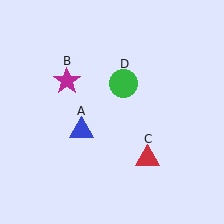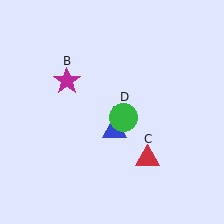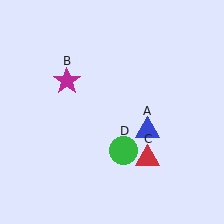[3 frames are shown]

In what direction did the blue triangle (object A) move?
The blue triangle (object A) moved right.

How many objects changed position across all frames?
2 objects changed position: blue triangle (object A), green circle (object D).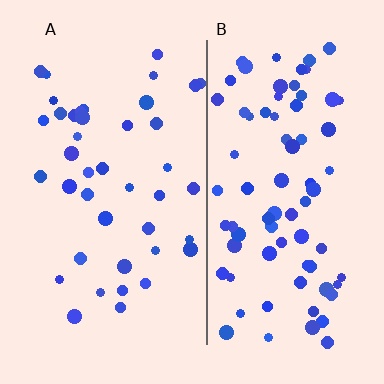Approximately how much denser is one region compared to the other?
Approximately 1.8× — region B over region A.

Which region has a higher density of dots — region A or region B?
B (the right).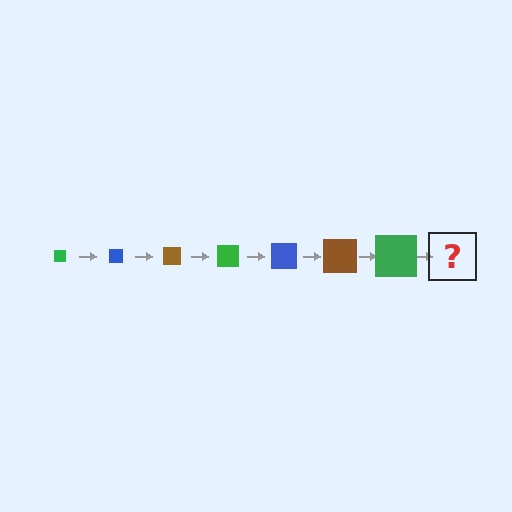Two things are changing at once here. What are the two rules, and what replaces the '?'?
The two rules are that the square grows larger each step and the color cycles through green, blue, and brown. The '?' should be a blue square, larger than the previous one.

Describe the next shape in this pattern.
It should be a blue square, larger than the previous one.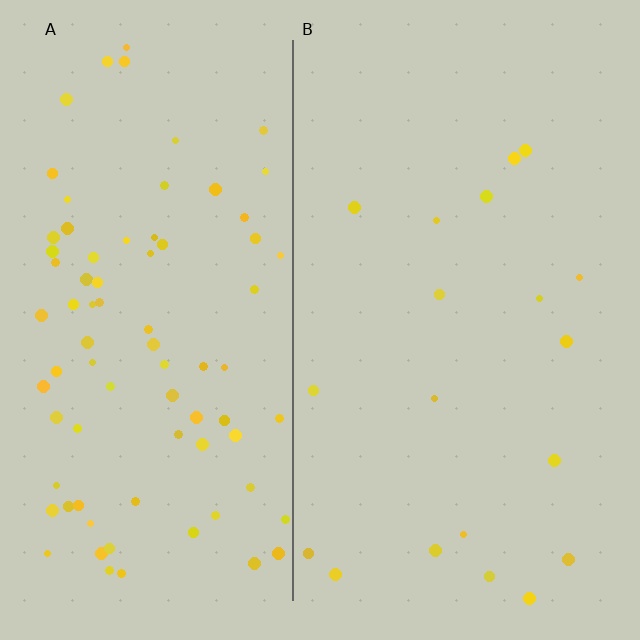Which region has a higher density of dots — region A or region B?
A (the left).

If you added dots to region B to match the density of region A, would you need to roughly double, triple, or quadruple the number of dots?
Approximately quadruple.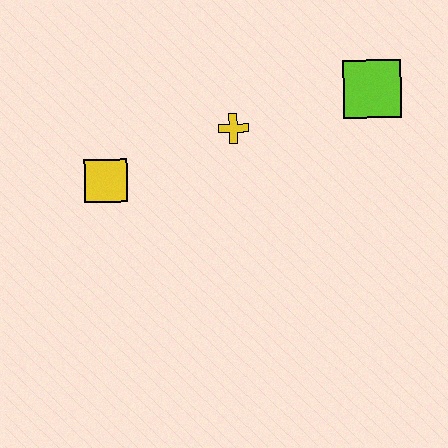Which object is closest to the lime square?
The yellow cross is closest to the lime square.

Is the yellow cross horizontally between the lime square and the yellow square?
Yes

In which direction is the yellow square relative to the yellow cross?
The yellow square is to the left of the yellow cross.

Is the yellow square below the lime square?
Yes